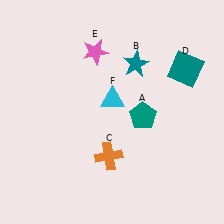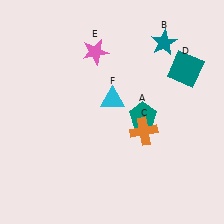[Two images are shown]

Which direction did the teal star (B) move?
The teal star (B) moved right.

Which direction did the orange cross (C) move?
The orange cross (C) moved right.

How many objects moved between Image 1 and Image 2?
2 objects moved between the two images.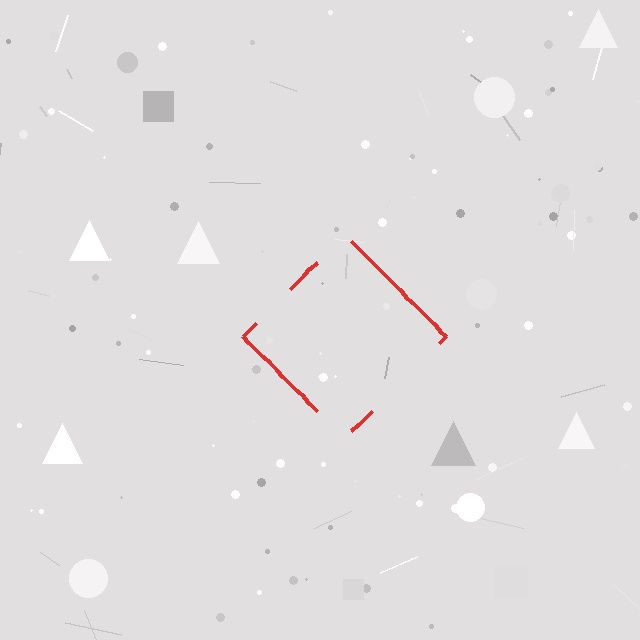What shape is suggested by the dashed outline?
The dashed outline suggests a diamond.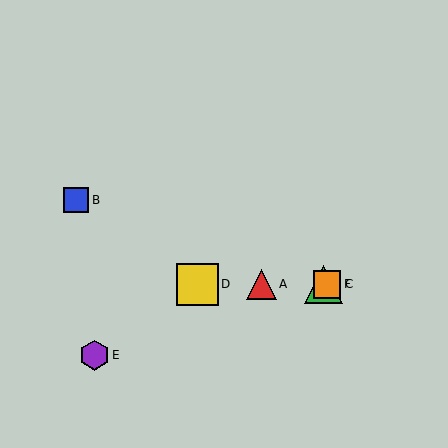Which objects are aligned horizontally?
Objects A, C, D, F are aligned horizontally.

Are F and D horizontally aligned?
Yes, both are at y≈284.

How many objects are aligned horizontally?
4 objects (A, C, D, F) are aligned horizontally.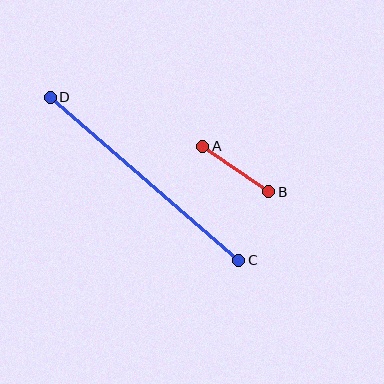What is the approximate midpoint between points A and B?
The midpoint is at approximately (236, 169) pixels.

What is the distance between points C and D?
The distance is approximately 249 pixels.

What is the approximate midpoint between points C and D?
The midpoint is at approximately (144, 179) pixels.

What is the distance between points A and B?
The distance is approximately 80 pixels.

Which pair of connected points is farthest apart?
Points C and D are farthest apart.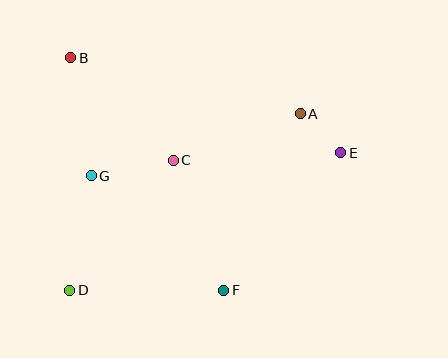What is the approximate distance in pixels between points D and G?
The distance between D and G is approximately 117 pixels.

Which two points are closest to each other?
Points A and E are closest to each other.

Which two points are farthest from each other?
Points D and E are farthest from each other.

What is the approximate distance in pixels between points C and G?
The distance between C and G is approximately 83 pixels.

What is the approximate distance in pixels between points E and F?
The distance between E and F is approximately 181 pixels.